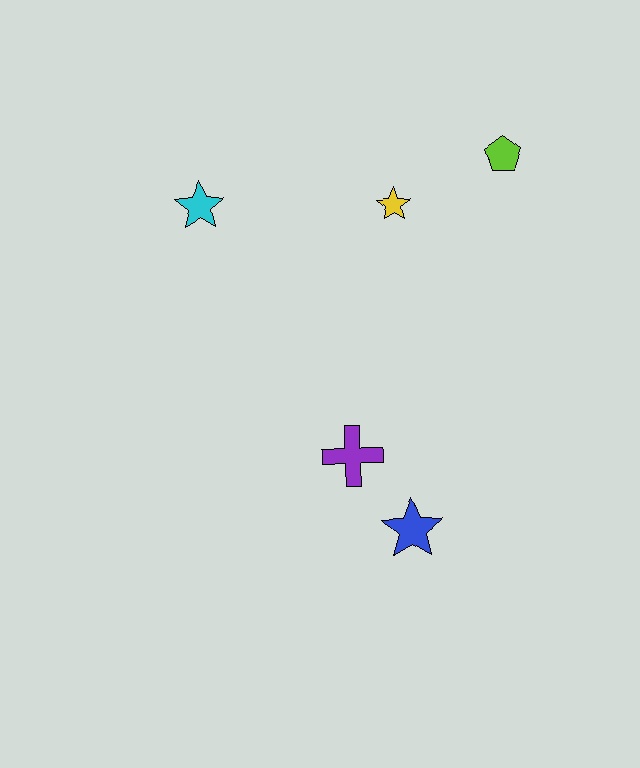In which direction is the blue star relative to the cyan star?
The blue star is below the cyan star.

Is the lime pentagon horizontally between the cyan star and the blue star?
No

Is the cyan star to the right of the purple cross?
No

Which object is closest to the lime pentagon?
The yellow star is closest to the lime pentagon.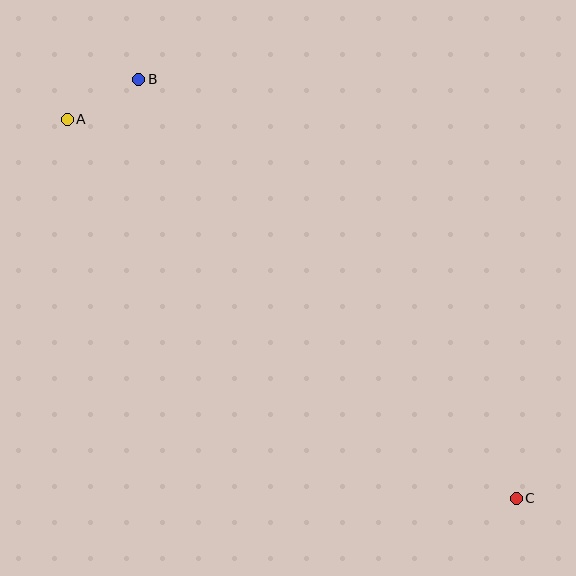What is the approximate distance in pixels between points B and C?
The distance between B and C is approximately 564 pixels.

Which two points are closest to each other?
Points A and B are closest to each other.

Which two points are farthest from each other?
Points A and C are farthest from each other.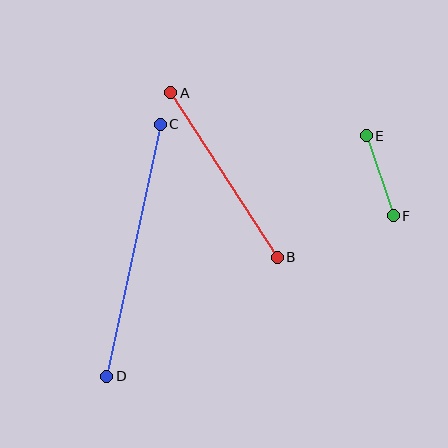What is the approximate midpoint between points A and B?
The midpoint is at approximately (224, 175) pixels.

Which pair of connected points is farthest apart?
Points C and D are farthest apart.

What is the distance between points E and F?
The distance is approximately 84 pixels.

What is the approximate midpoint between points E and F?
The midpoint is at approximately (380, 176) pixels.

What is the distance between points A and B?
The distance is approximately 196 pixels.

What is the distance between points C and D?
The distance is approximately 257 pixels.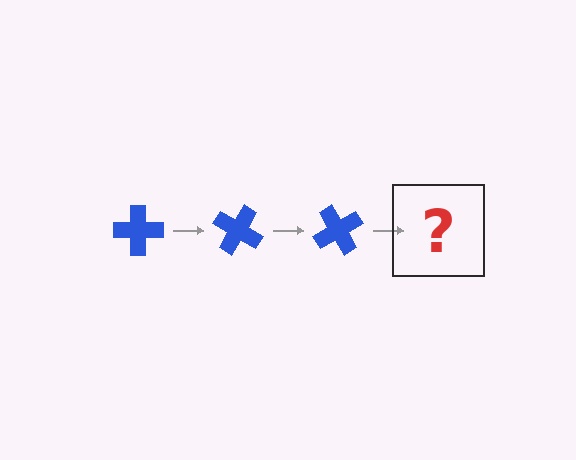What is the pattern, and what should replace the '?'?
The pattern is that the cross rotates 30 degrees each step. The '?' should be a blue cross rotated 90 degrees.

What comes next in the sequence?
The next element should be a blue cross rotated 90 degrees.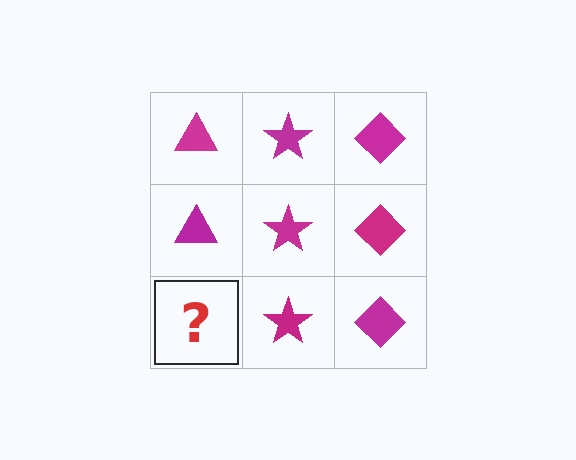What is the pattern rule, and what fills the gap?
The rule is that each column has a consistent shape. The gap should be filled with a magenta triangle.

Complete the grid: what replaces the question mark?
The question mark should be replaced with a magenta triangle.